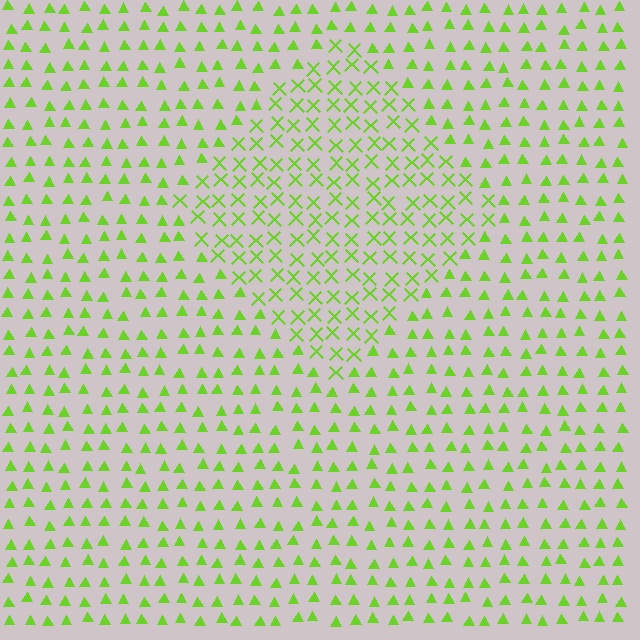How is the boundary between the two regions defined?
The boundary is defined by a change in element shape: X marks inside vs. triangles outside. All elements share the same color and spacing.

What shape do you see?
I see a diamond.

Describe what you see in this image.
The image is filled with small lime elements arranged in a uniform grid. A diamond-shaped region contains X marks, while the surrounding area contains triangles. The boundary is defined purely by the change in element shape.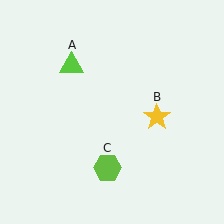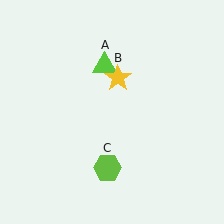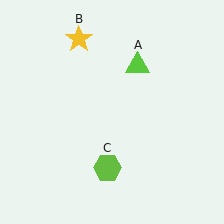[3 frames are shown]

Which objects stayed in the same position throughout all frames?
Lime hexagon (object C) remained stationary.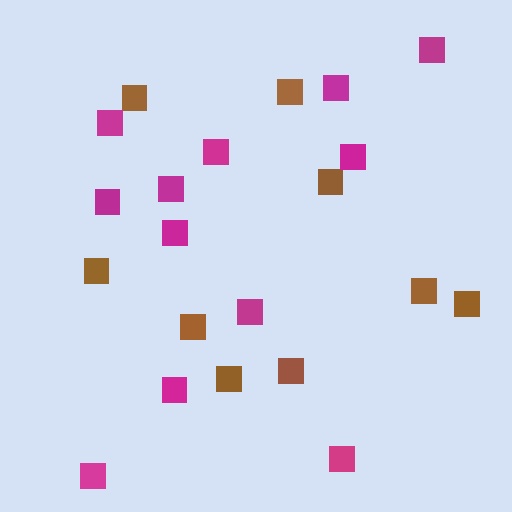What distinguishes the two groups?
There are 2 groups: one group of brown squares (9) and one group of magenta squares (12).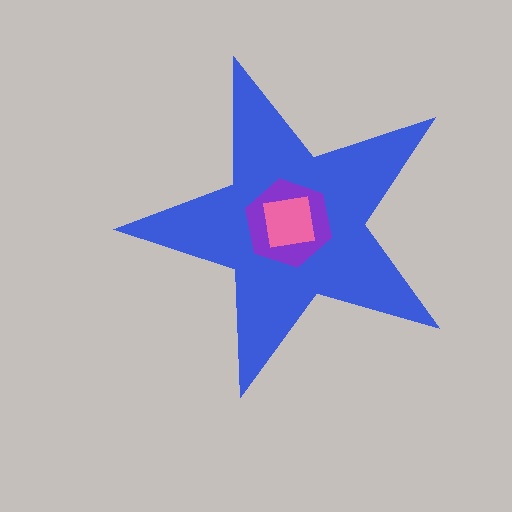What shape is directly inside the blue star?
The purple hexagon.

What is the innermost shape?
The pink square.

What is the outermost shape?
The blue star.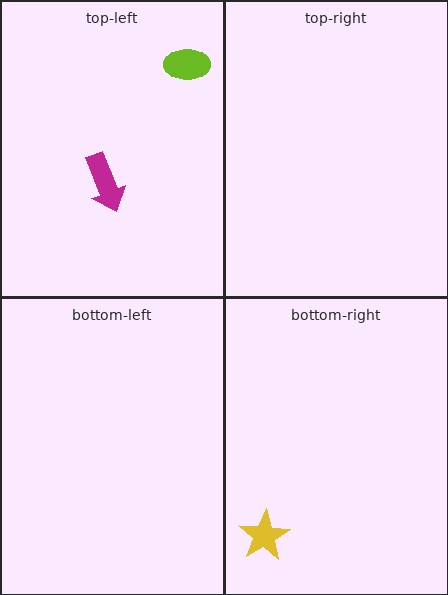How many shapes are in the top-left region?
2.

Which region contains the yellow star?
The bottom-right region.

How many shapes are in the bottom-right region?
1.